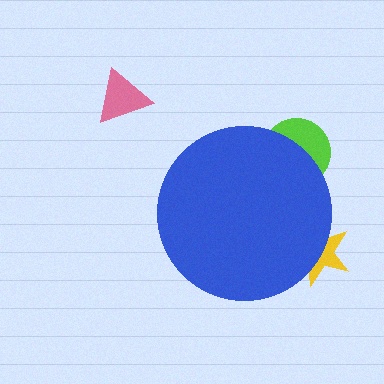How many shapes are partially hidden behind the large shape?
2 shapes are partially hidden.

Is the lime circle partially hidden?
Yes, the lime circle is partially hidden behind the blue circle.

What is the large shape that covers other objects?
A blue circle.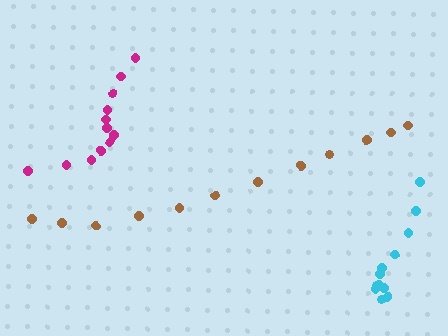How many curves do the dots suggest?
There are 3 distinct paths.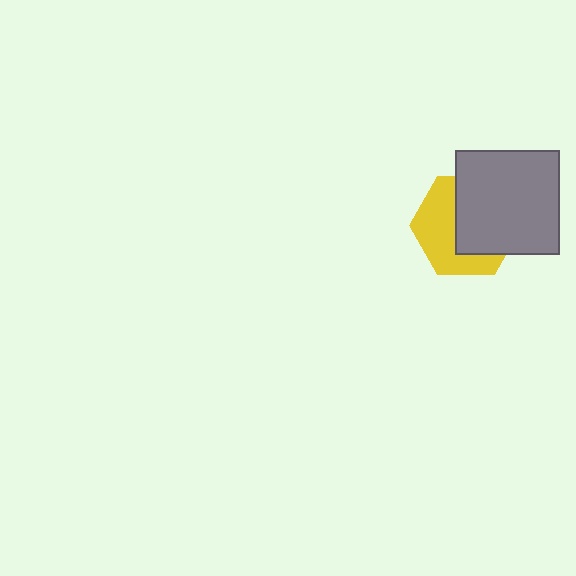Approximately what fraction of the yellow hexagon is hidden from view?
Roughly 52% of the yellow hexagon is hidden behind the gray square.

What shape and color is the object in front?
The object in front is a gray square.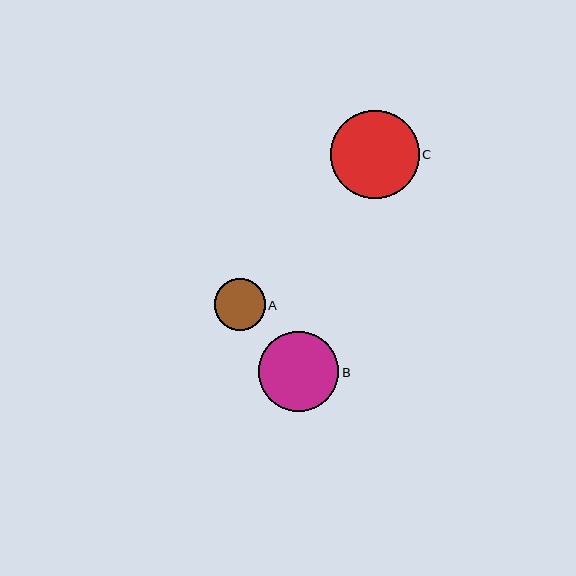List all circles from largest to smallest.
From largest to smallest: C, B, A.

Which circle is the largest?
Circle C is the largest with a size of approximately 89 pixels.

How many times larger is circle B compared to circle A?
Circle B is approximately 1.6 times the size of circle A.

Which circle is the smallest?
Circle A is the smallest with a size of approximately 51 pixels.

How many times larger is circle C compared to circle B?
Circle C is approximately 1.1 times the size of circle B.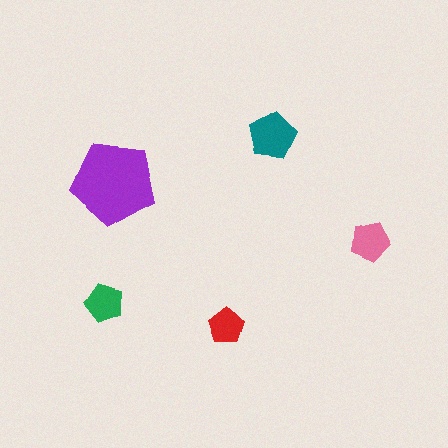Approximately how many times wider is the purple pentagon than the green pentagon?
About 2 times wider.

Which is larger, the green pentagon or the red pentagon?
The green one.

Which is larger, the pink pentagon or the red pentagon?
The pink one.